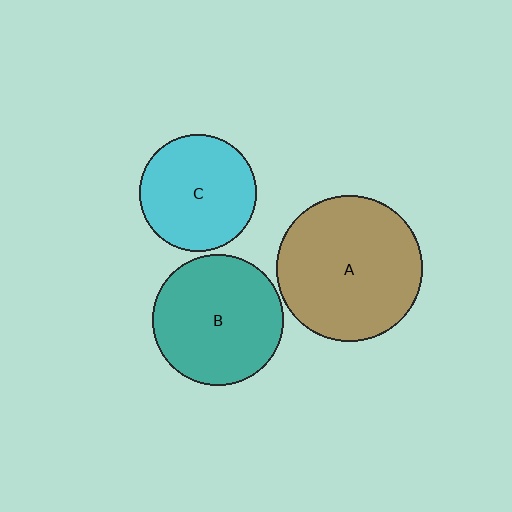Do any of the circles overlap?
No, none of the circles overlap.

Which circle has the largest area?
Circle A (brown).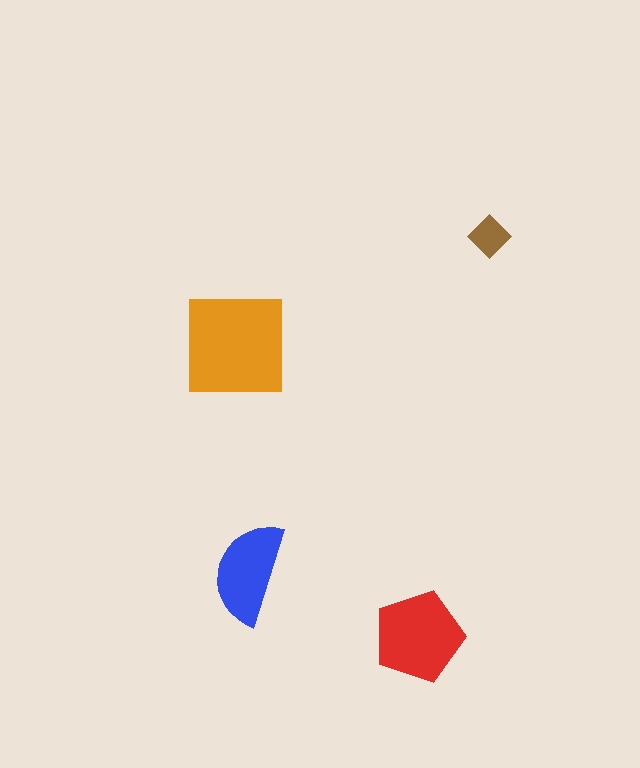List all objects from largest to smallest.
The orange square, the red pentagon, the blue semicircle, the brown diamond.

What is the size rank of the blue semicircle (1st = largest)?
3rd.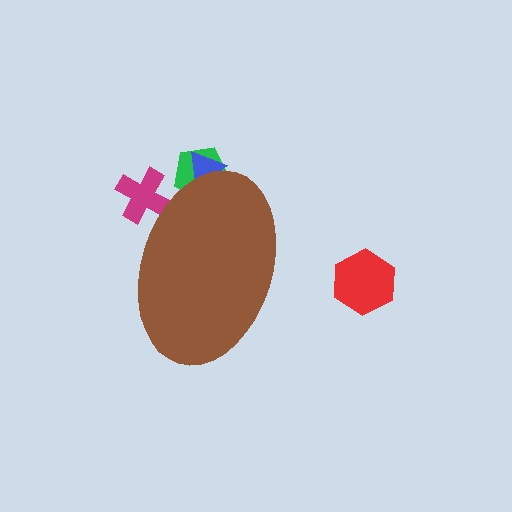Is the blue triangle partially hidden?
Yes, the blue triangle is partially hidden behind the brown ellipse.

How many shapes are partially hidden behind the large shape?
3 shapes are partially hidden.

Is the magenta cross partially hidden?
Yes, the magenta cross is partially hidden behind the brown ellipse.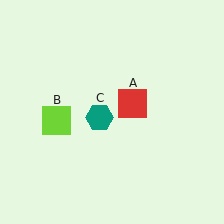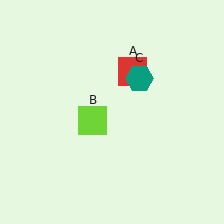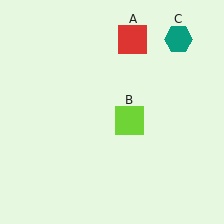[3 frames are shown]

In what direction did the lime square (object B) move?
The lime square (object B) moved right.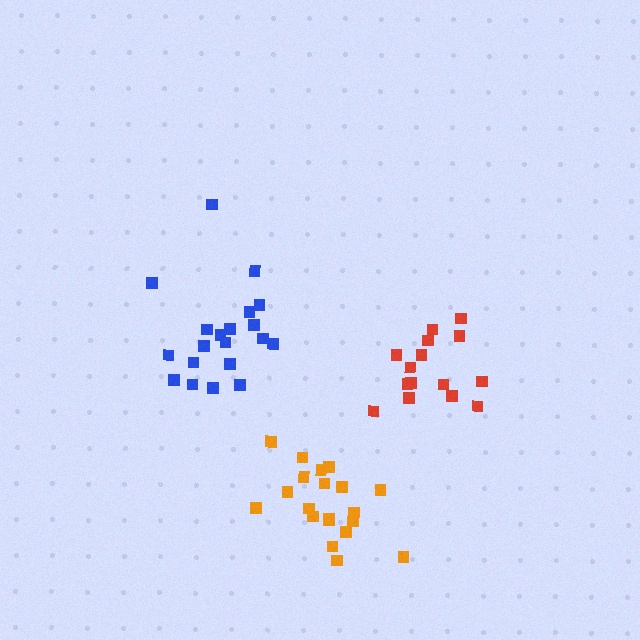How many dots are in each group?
Group 1: 20 dots, Group 2: 15 dots, Group 3: 20 dots (55 total).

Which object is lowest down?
The orange cluster is bottommost.